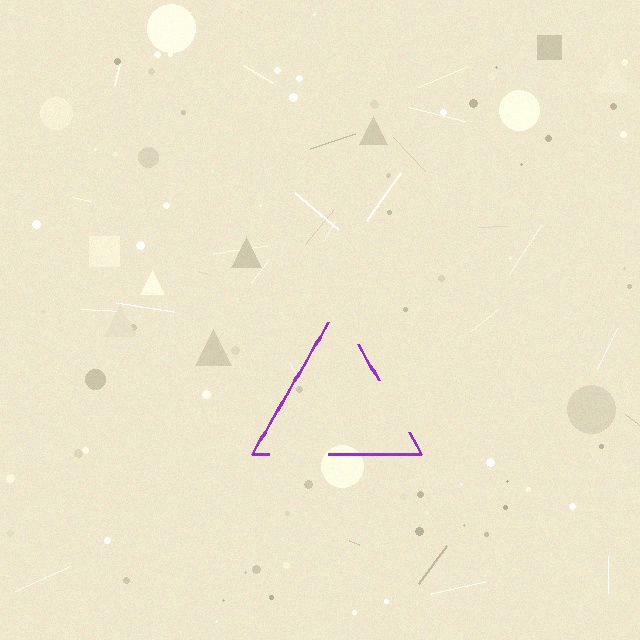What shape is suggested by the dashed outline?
The dashed outline suggests a triangle.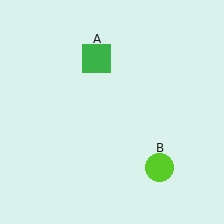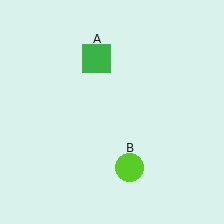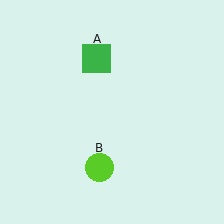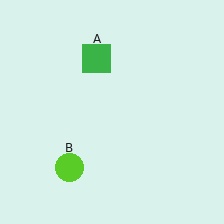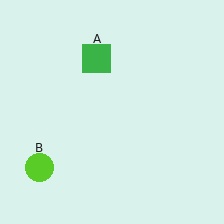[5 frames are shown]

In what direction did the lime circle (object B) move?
The lime circle (object B) moved left.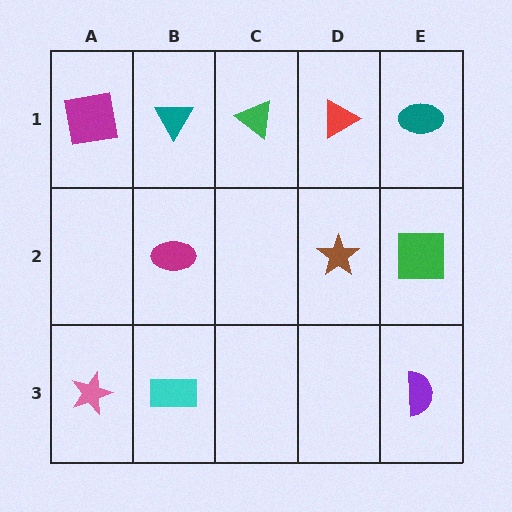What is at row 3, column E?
A purple semicircle.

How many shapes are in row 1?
5 shapes.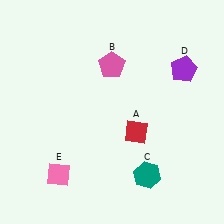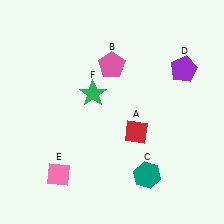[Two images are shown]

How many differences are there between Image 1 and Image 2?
There is 1 difference between the two images.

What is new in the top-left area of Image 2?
A green star (F) was added in the top-left area of Image 2.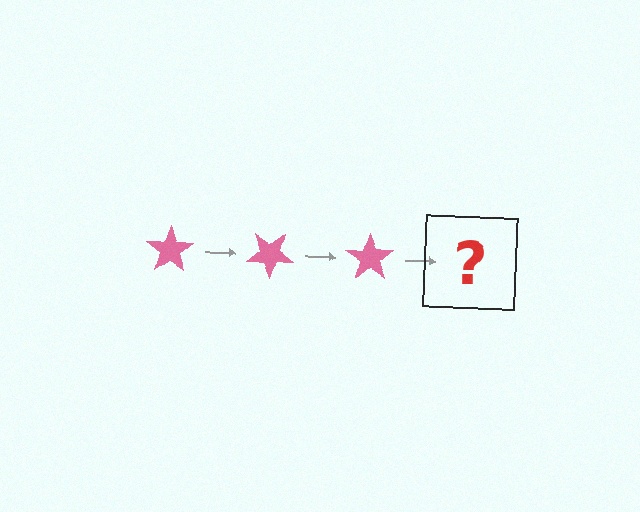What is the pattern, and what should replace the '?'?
The pattern is that the star rotates 35 degrees each step. The '?' should be a pink star rotated 105 degrees.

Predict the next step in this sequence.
The next step is a pink star rotated 105 degrees.